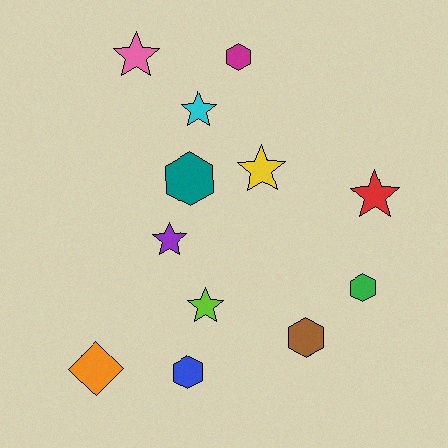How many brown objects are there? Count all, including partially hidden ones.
There is 1 brown object.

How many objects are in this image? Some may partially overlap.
There are 12 objects.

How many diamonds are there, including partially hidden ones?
There is 1 diamond.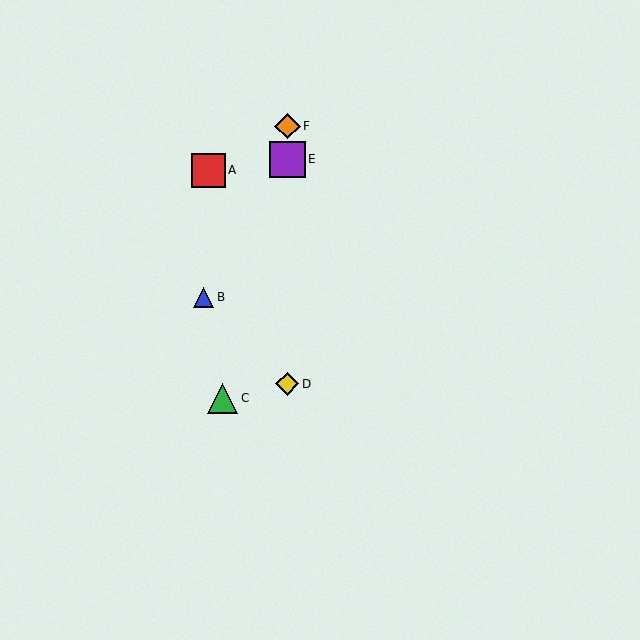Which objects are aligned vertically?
Objects D, E, F are aligned vertically.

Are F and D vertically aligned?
Yes, both are at x≈287.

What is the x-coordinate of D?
Object D is at x≈287.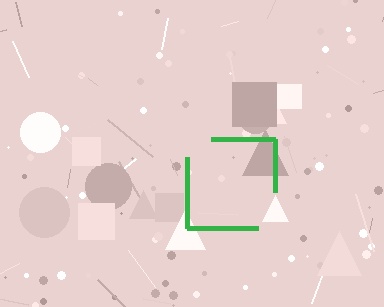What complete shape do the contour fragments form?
The contour fragments form a square.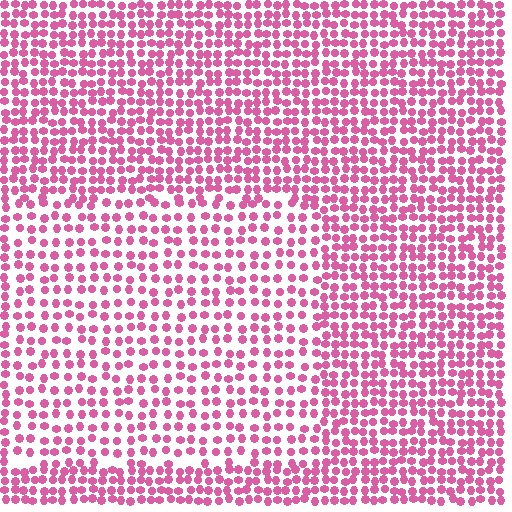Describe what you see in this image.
The image contains small pink elements arranged at two different densities. A rectangle-shaped region is visible where the elements are less densely packed than the surrounding area.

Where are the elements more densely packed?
The elements are more densely packed outside the rectangle boundary.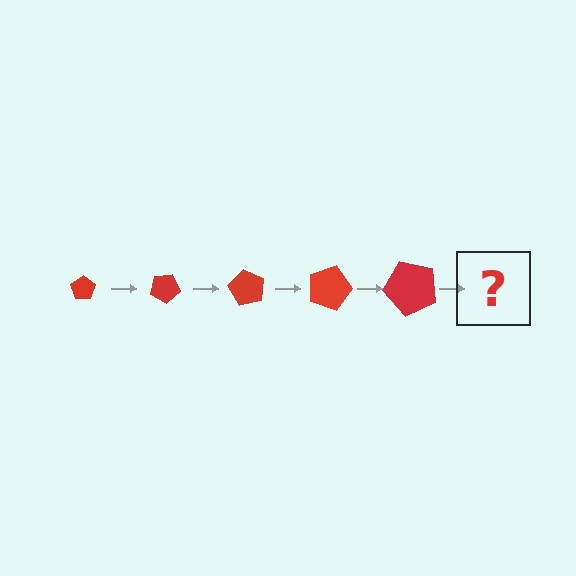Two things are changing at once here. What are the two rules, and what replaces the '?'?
The two rules are that the pentagon grows larger each step and it rotates 30 degrees each step. The '?' should be a pentagon, larger than the previous one and rotated 150 degrees from the start.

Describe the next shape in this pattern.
It should be a pentagon, larger than the previous one and rotated 150 degrees from the start.